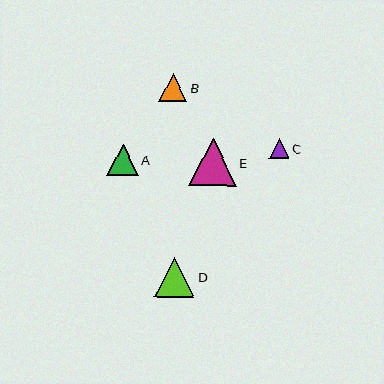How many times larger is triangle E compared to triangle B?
Triangle E is approximately 1.7 times the size of triangle B.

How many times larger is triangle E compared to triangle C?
Triangle E is approximately 2.4 times the size of triangle C.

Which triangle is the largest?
Triangle E is the largest with a size of approximately 47 pixels.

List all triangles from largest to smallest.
From largest to smallest: E, D, A, B, C.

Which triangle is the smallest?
Triangle C is the smallest with a size of approximately 20 pixels.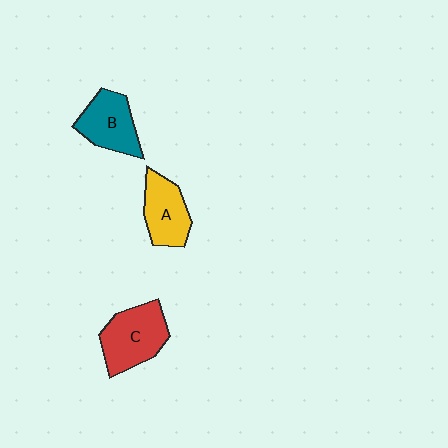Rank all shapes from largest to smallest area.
From largest to smallest: C (red), B (teal), A (yellow).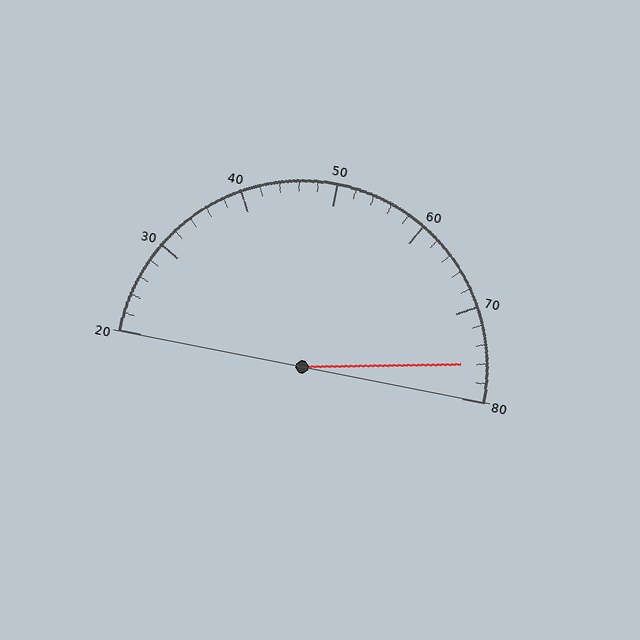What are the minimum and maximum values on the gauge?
The gauge ranges from 20 to 80.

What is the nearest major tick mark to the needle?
The nearest major tick mark is 80.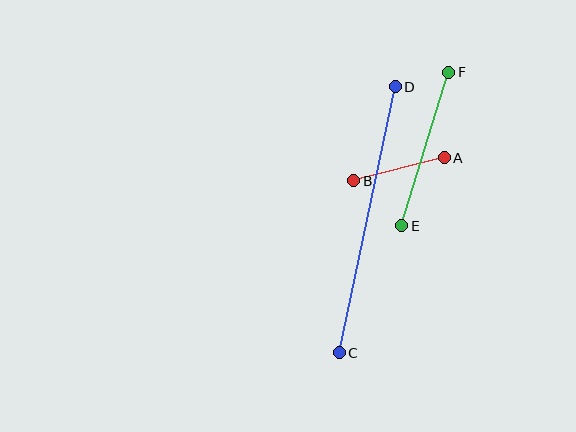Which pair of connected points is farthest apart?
Points C and D are farthest apart.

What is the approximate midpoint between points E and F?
The midpoint is at approximately (425, 149) pixels.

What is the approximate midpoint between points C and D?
The midpoint is at approximately (367, 220) pixels.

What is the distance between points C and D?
The distance is approximately 272 pixels.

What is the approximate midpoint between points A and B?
The midpoint is at approximately (399, 169) pixels.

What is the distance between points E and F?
The distance is approximately 161 pixels.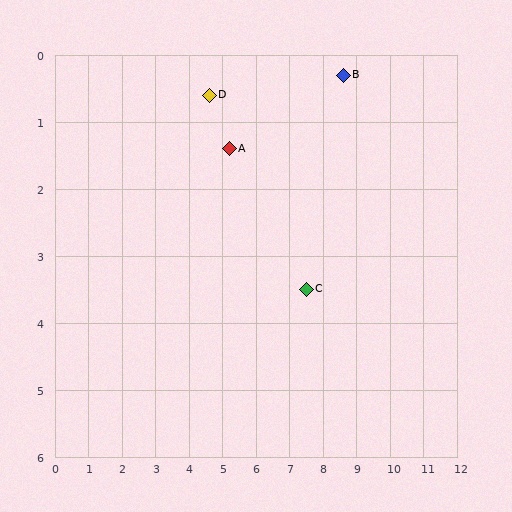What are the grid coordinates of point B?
Point B is at approximately (8.6, 0.3).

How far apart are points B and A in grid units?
Points B and A are about 3.6 grid units apart.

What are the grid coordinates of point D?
Point D is at approximately (4.6, 0.6).